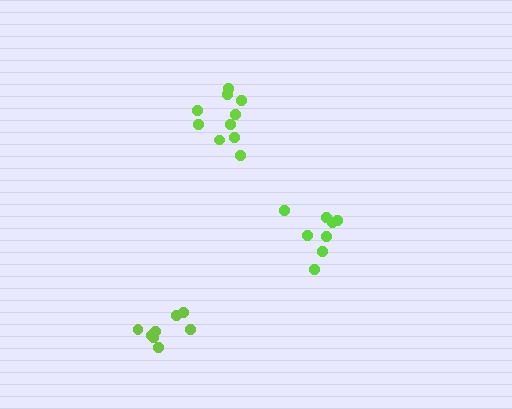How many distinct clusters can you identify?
There are 3 distinct clusters.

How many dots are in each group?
Group 1: 8 dots, Group 2: 8 dots, Group 3: 10 dots (26 total).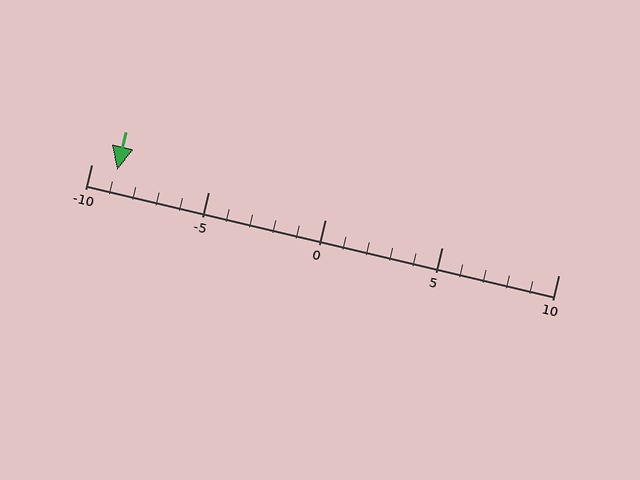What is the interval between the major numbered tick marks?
The major tick marks are spaced 5 units apart.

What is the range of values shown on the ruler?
The ruler shows values from -10 to 10.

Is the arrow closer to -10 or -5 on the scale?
The arrow is closer to -10.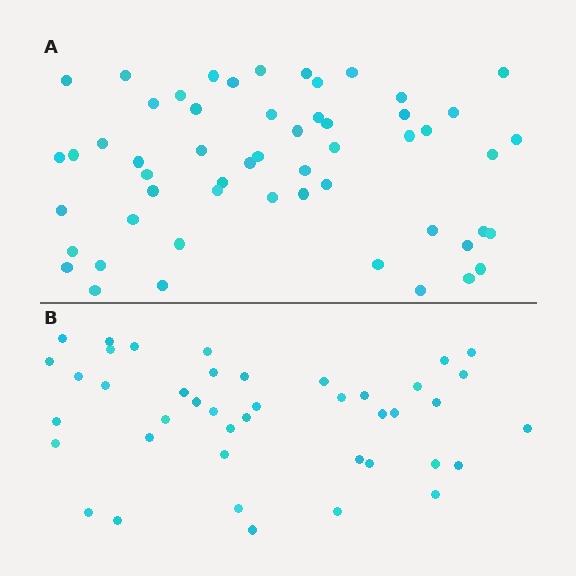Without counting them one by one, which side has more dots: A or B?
Region A (the top region) has more dots.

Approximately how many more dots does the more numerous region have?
Region A has approximately 15 more dots than region B.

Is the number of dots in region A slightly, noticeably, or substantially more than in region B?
Region A has noticeably more, but not dramatically so. The ratio is roughly 1.3 to 1.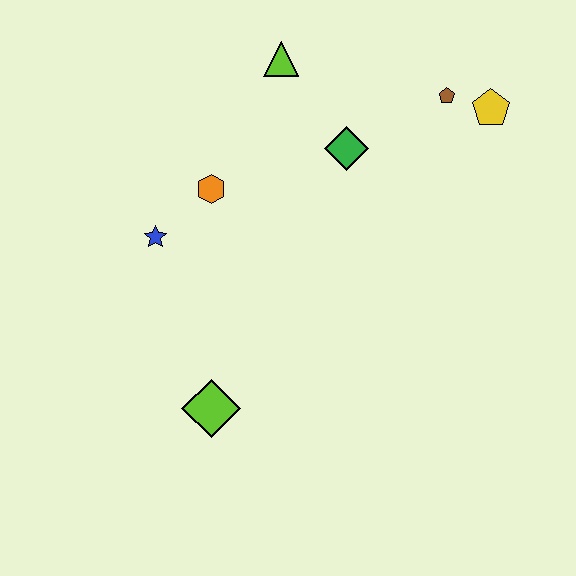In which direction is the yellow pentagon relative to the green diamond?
The yellow pentagon is to the right of the green diamond.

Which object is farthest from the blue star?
The yellow pentagon is farthest from the blue star.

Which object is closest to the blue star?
The orange hexagon is closest to the blue star.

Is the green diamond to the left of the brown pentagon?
Yes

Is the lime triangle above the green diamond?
Yes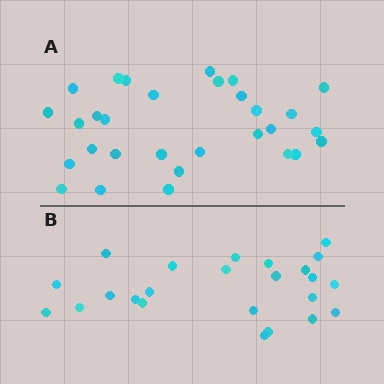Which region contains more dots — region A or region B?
Region A (the top region) has more dots.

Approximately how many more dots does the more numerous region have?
Region A has about 6 more dots than region B.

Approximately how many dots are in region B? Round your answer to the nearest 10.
About 20 dots. (The exact count is 24, which rounds to 20.)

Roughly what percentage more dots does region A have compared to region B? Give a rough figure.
About 25% more.